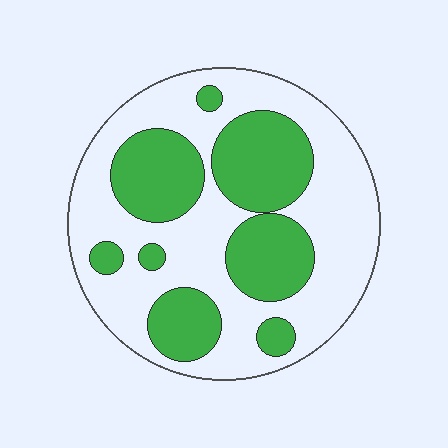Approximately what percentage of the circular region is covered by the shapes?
Approximately 40%.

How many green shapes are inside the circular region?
8.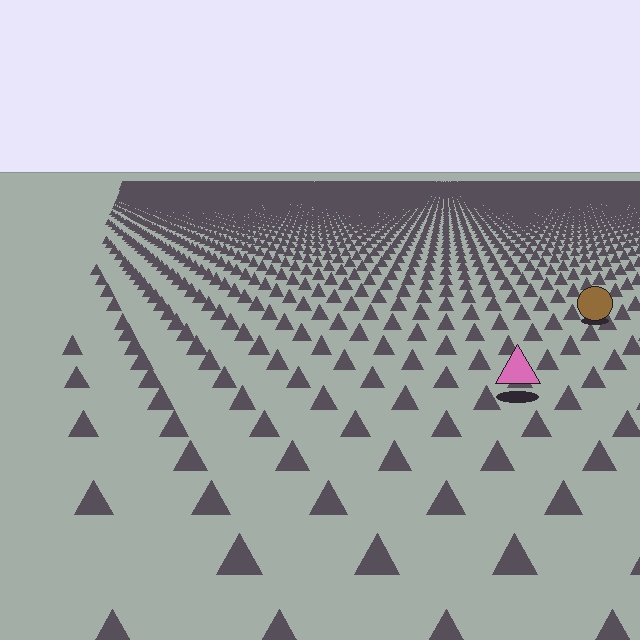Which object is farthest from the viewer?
The brown circle is farthest from the viewer. It appears smaller and the ground texture around it is denser.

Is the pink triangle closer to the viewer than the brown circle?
Yes. The pink triangle is closer — you can tell from the texture gradient: the ground texture is coarser near it.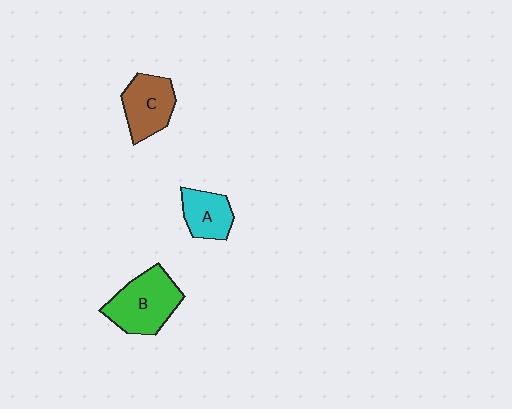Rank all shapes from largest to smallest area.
From largest to smallest: B (green), C (brown), A (cyan).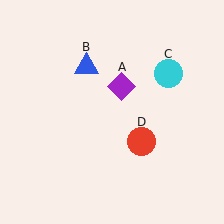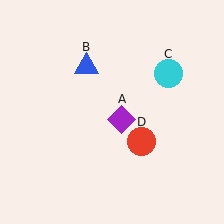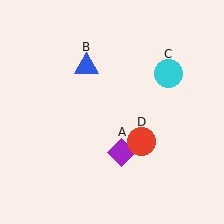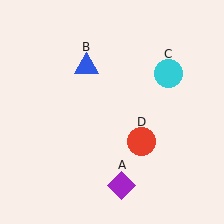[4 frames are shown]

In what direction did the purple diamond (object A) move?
The purple diamond (object A) moved down.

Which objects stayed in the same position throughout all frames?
Blue triangle (object B) and cyan circle (object C) and red circle (object D) remained stationary.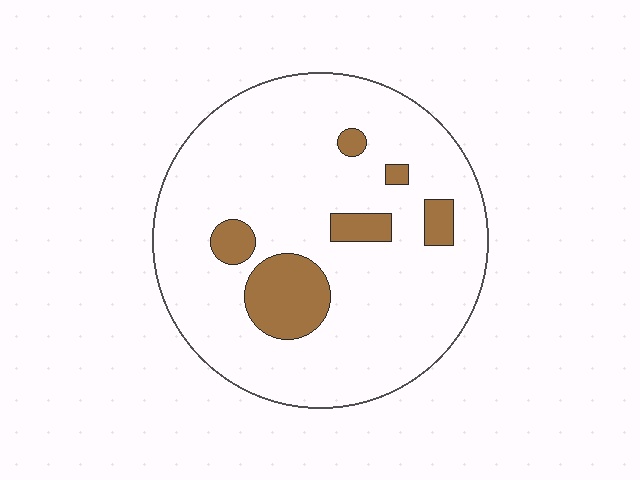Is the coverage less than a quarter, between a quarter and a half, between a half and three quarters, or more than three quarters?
Less than a quarter.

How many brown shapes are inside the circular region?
6.